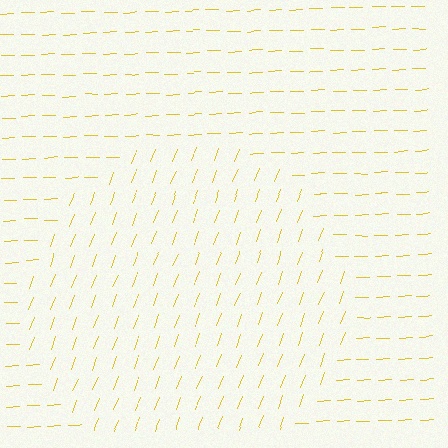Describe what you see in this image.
The image is filled with small yellow line segments. A circle region in the image has lines oriented differently from the surrounding lines, creating a visible texture boundary.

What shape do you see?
I see a circle.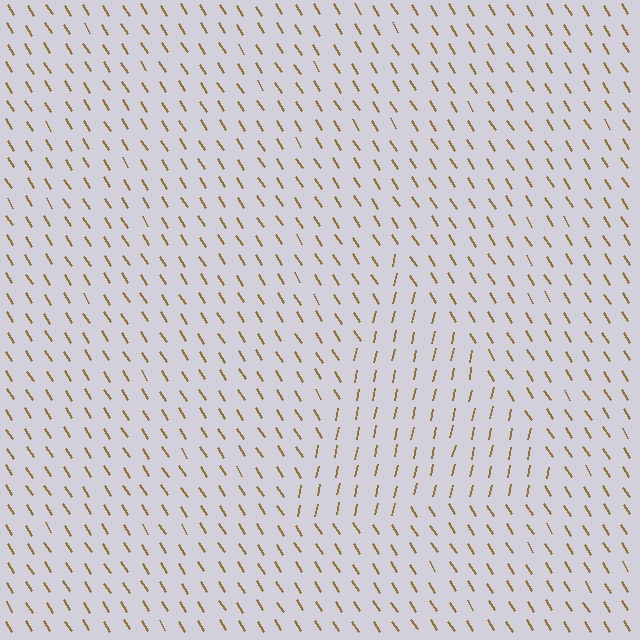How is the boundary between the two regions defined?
The boundary is defined purely by a change in line orientation (approximately 45 degrees difference). All lines are the same color and thickness.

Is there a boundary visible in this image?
Yes, there is a texture boundary formed by a change in line orientation.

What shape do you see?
I see a triangle.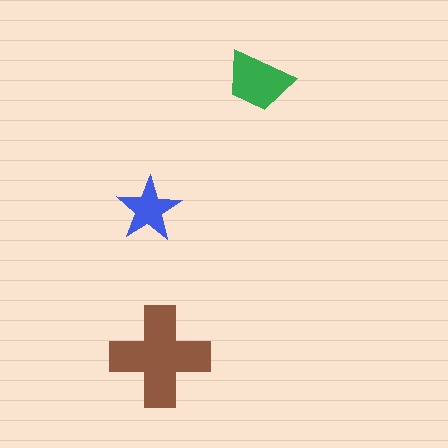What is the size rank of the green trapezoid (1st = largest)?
2nd.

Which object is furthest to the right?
The green trapezoid is rightmost.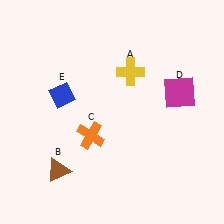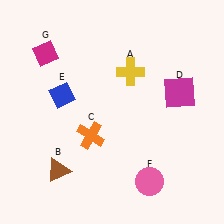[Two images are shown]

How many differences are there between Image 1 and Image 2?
There are 2 differences between the two images.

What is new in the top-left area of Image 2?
A magenta diamond (G) was added in the top-left area of Image 2.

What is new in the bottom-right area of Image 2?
A pink circle (F) was added in the bottom-right area of Image 2.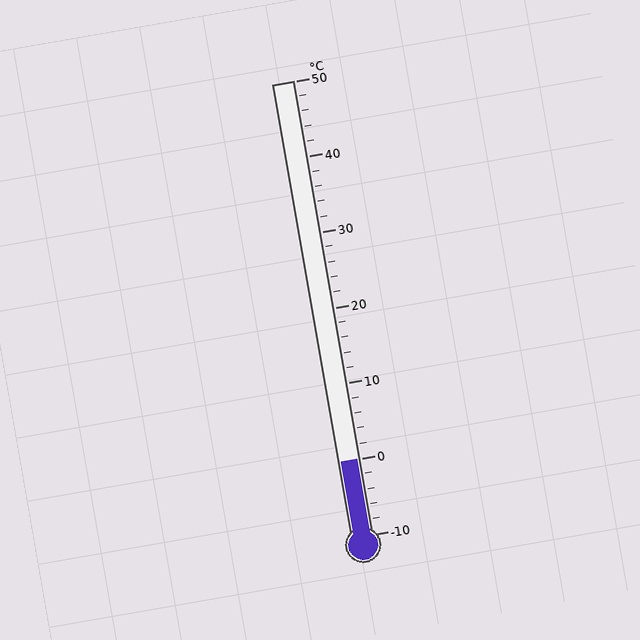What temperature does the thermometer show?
The thermometer shows approximately 0°C.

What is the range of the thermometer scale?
The thermometer scale ranges from -10°C to 50°C.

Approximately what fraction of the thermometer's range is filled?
The thermometer is filled to approximately 15% of its range.